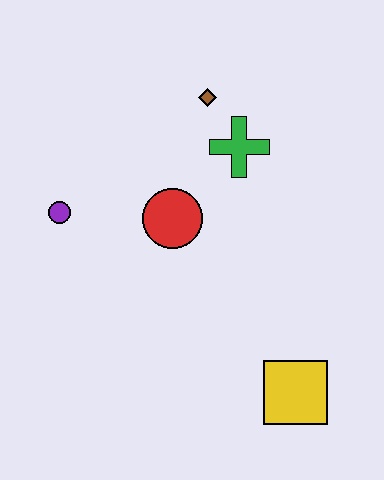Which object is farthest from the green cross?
The yellow square is farthest from the green cross.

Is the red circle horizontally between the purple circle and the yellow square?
Yes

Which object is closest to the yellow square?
The red circle is closest to the yellow square.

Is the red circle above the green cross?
No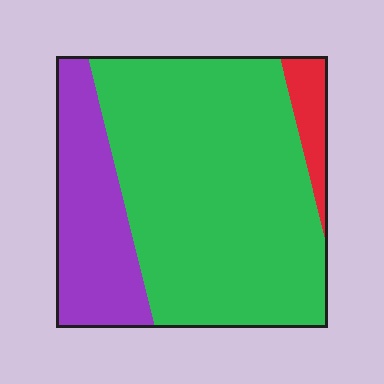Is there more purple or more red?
Purple.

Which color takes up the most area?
Green, at roughly 70%.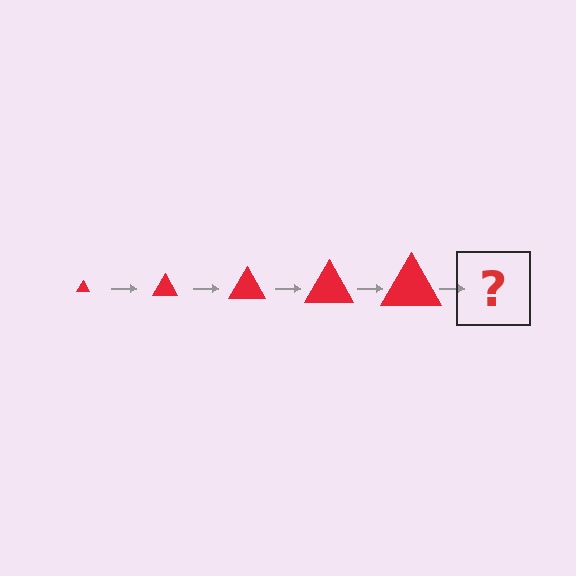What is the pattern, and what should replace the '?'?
The pattern is that the triangle gets progressively larger each step. The '?' should be a red triangle, larger than the previous one.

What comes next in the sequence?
The next element should be a red triangle, larger than the previous one.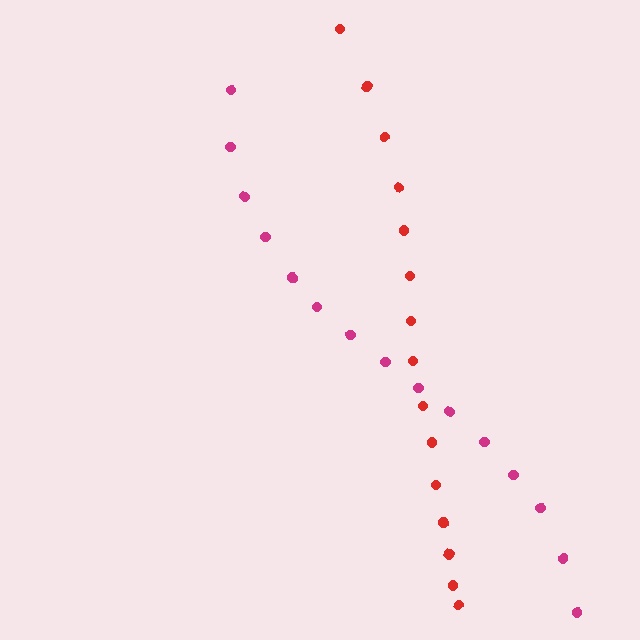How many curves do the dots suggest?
There are 2 distinct paths.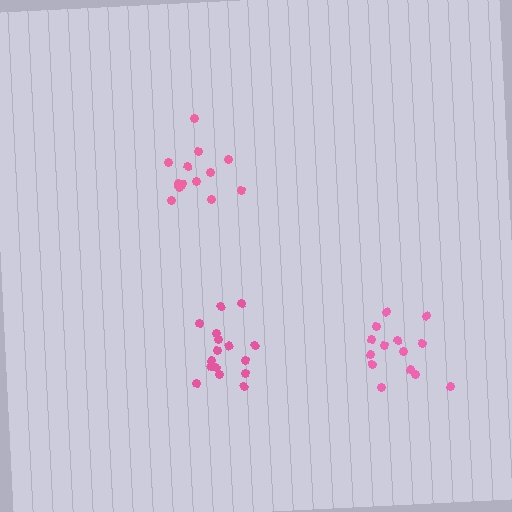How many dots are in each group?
Group 1: 14 dots, Group 2: 14 dots, Group 3: 16 dots (44 total).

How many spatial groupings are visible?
There are 3 spatial groupings.